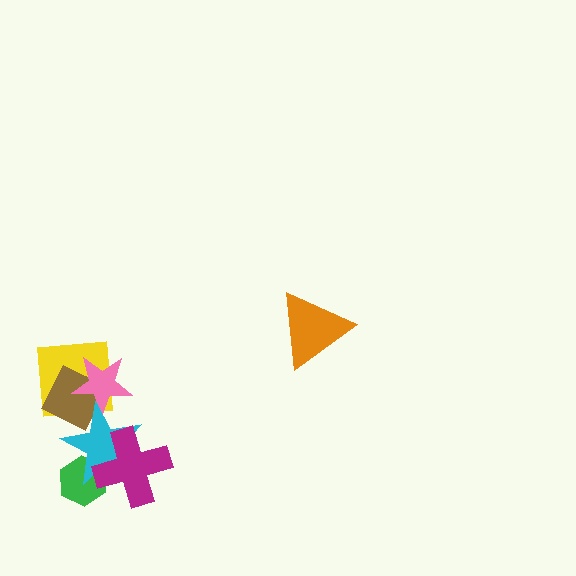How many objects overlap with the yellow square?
2 objects overlap with the yellow square.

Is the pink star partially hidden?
Yes, it is partially covered by another shape.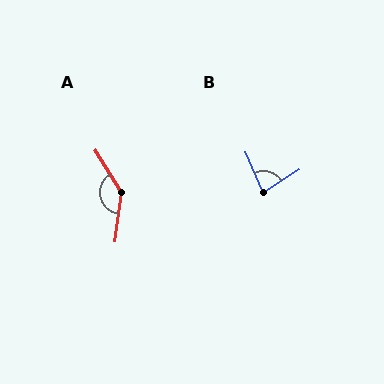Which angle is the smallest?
B, at approximately 81 degrees.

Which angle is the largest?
A, at approximately 141 degrees.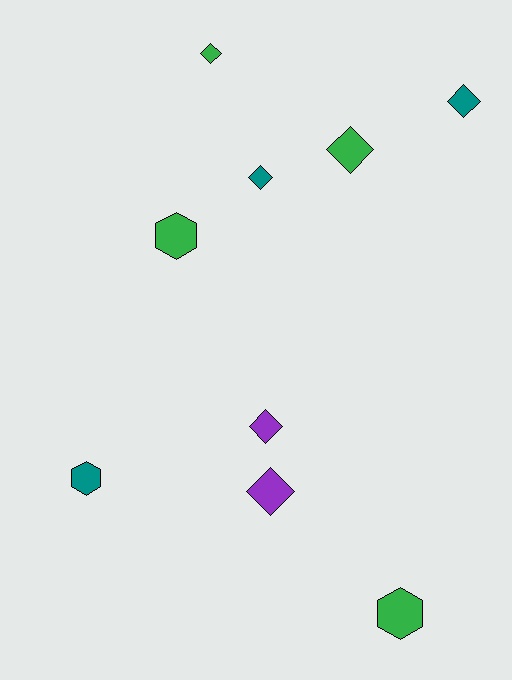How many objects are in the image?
There are 9 objects.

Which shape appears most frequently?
Diamond, with 6 objects.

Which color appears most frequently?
Green, with 4 objects.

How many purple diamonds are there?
There are 2 purple diamonds.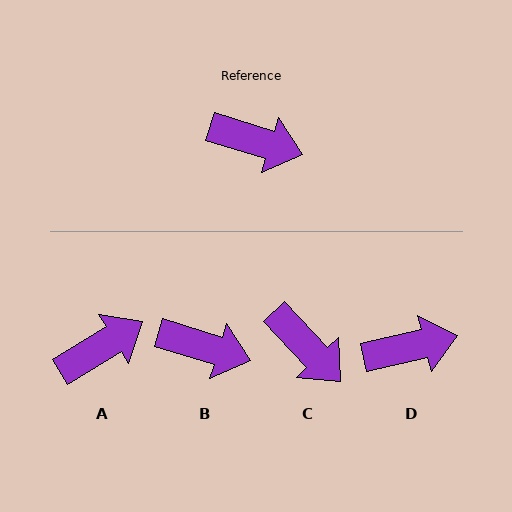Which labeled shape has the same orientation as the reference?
B.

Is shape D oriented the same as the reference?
No, it is off by about 31 degrees.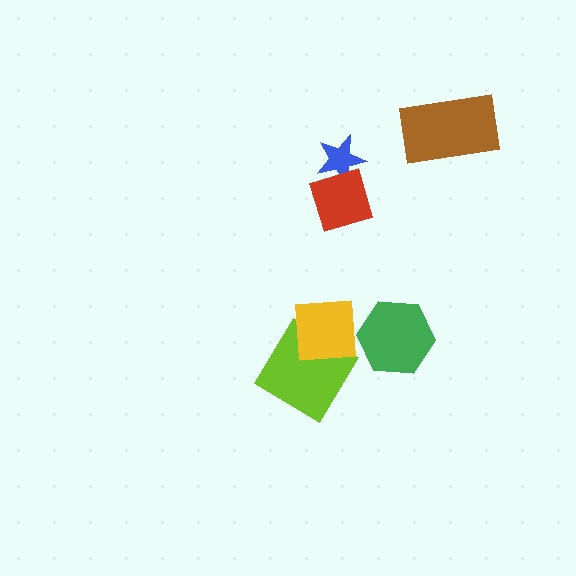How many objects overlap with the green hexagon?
1 object overlaps with the green hexagon.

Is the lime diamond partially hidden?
Yes, it is partially covered by another shape.